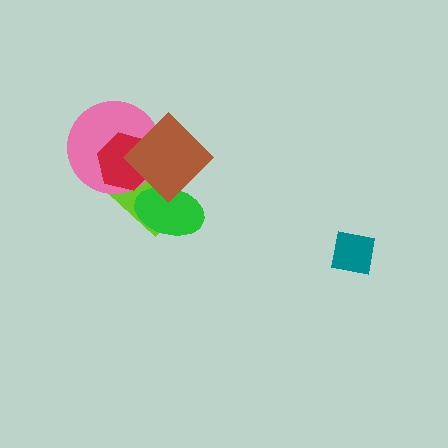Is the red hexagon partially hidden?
Yes, it is partially covered by another shape.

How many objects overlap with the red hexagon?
3 objects overlap with the red hexagon.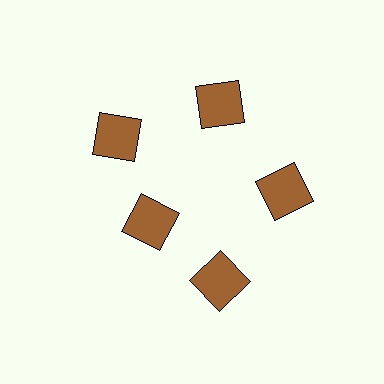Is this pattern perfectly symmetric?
No. The 5 brown squares are arranged in a ring, but one element near the 8 o'clock position is pulled inward toward the center, breaking the 5-fold rotational symmetry.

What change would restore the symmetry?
The symmetry would be restored by moving it outward, back onto the ring so that all 5 squares sit at equal angles and equal distance from the center.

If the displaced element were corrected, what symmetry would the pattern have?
It would have 5-fold rotational symmetry — the pattern would map onto itself every 72 degrees.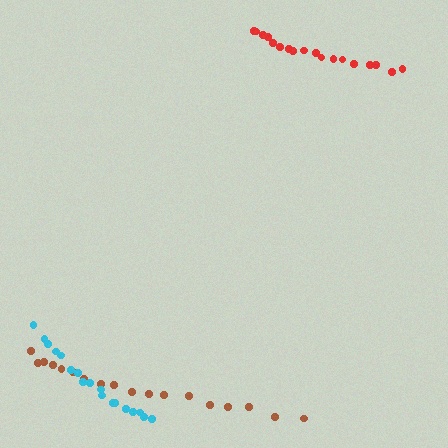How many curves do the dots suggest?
There are 3 distinct paths.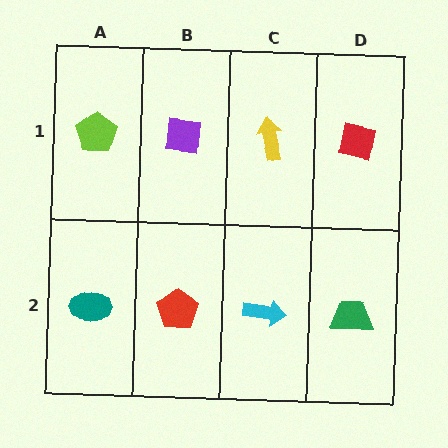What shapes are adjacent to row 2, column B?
A purple square (row 1, column B), a teal ellipse (row 2, column A), a cyan arrow (row 2, column C).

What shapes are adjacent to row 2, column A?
A lime pentagon (row 1, column A), a red pentagon (row 2, column B).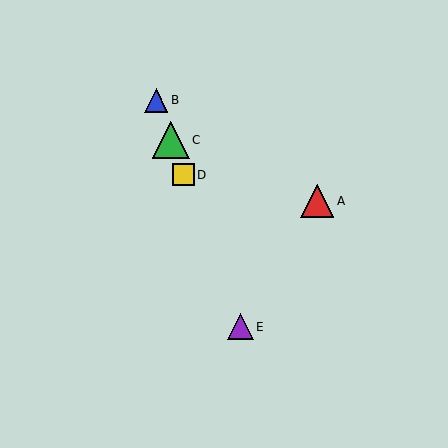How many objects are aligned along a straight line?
4 objects (B, C, D, E) are aligned along a straight line.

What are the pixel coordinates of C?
Object C is at (171, 140).